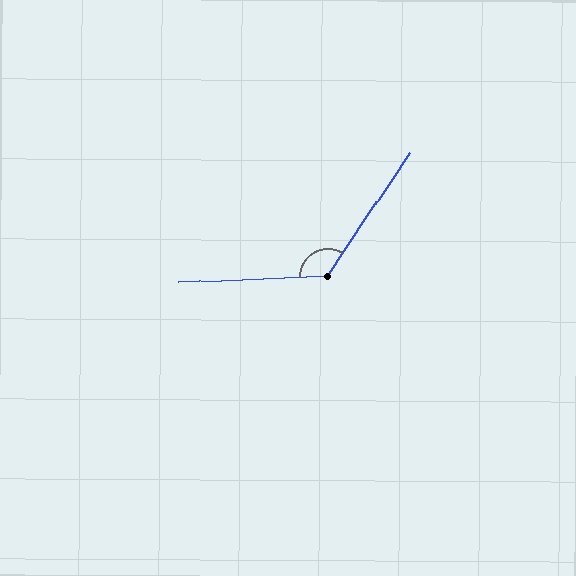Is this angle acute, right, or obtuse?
It is obtuse.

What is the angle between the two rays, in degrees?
Approximately 126 degrees.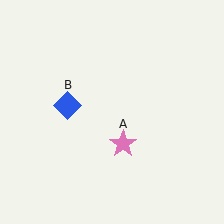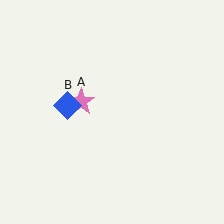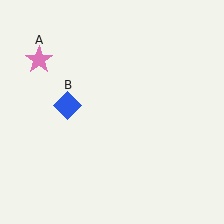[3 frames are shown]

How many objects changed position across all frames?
1 object changed position: pink star (object A).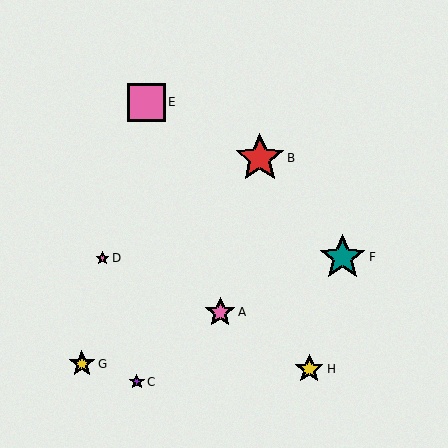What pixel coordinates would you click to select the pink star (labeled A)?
Click at (220, 312) to select the pink star A.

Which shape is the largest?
The red star (labeled B) is the largest.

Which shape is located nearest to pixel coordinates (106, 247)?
The pink star (labeled D) at (103, 258) is nearest to that location.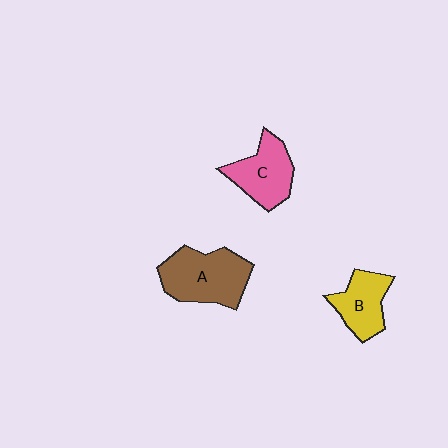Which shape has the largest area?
Shape A (brown).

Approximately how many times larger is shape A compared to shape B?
Approximately 1.5 times.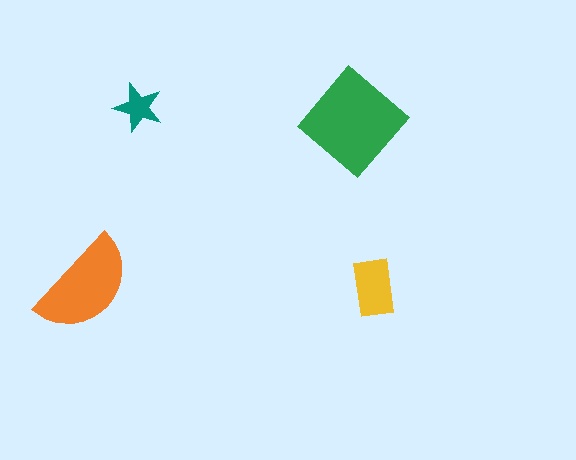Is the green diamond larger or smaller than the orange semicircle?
Larger.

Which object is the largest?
The green diamond.